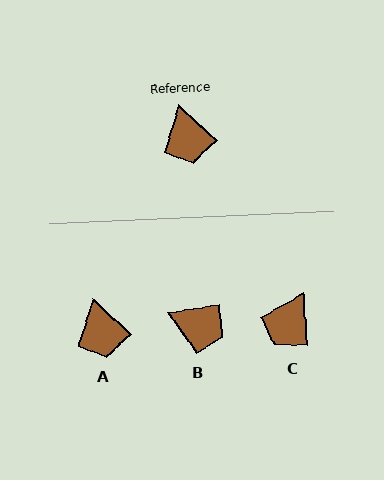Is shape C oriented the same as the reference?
No, it is off by about 43 degrees.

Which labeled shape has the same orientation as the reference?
A.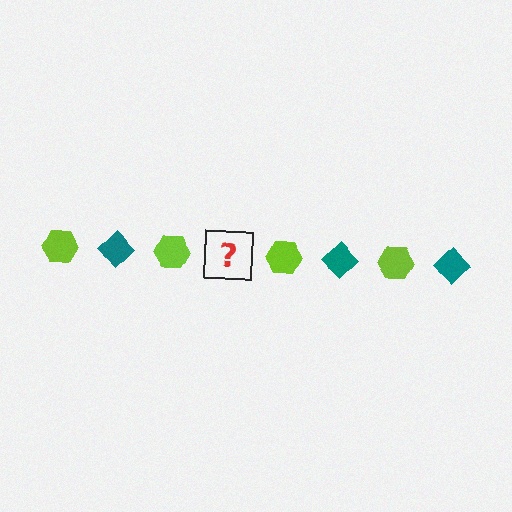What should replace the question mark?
The question mark should be replaced with a teal diamond.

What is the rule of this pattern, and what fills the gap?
The rule is that the pattern alternates between lime hexagon and teal diamond. The gap should be filled with a teal diamond.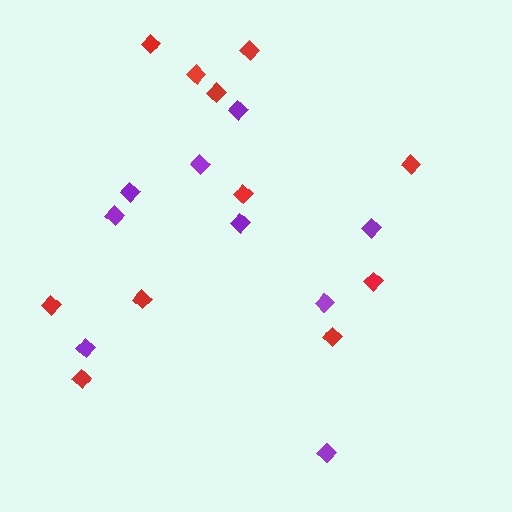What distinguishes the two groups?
There are 2 groups: one group of red diamonds (11) and one group of purple diamonds (9).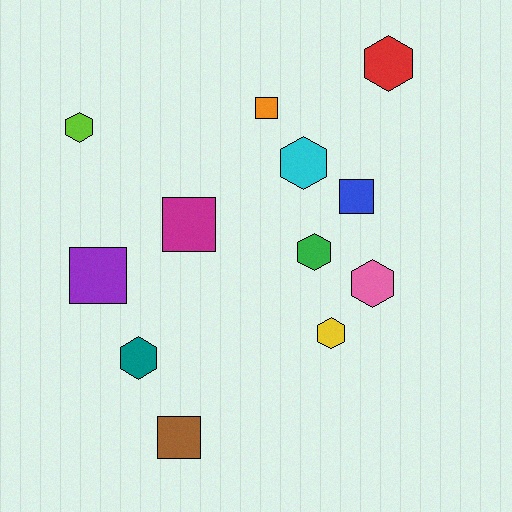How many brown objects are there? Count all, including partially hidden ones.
There is 1 brown object.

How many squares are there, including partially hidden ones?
There are 5 squares.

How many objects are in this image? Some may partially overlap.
There are 12 objects.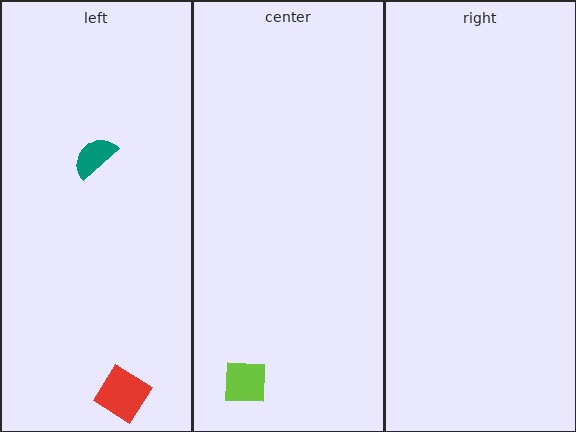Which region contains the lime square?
The center region.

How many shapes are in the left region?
2.